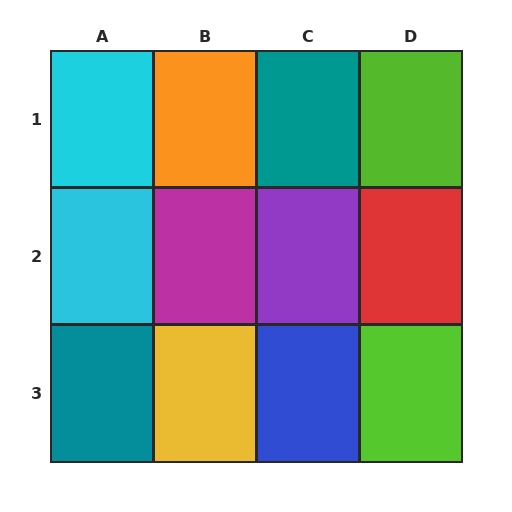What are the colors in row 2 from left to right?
Cyan, magenta, purple, red.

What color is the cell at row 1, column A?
Cyan.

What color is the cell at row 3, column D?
Lime.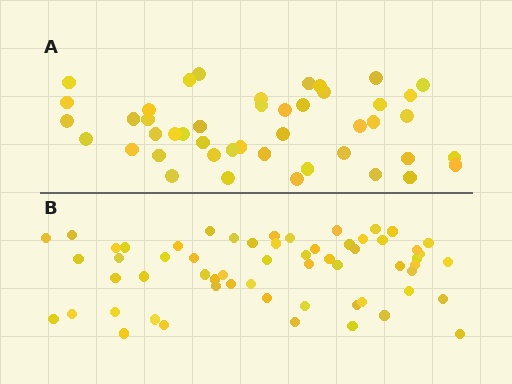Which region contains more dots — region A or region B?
Region B (the bottom region) has more dots.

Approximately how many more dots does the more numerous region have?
Region B has approximately 15 more dots than region A.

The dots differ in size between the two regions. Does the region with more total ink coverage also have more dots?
No. Region A has more total ink coverage because its dots are larger, but region B actually contains more individual dots. Total area can be misleading — the number of items is what matters here.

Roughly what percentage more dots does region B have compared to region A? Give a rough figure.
About 35% more.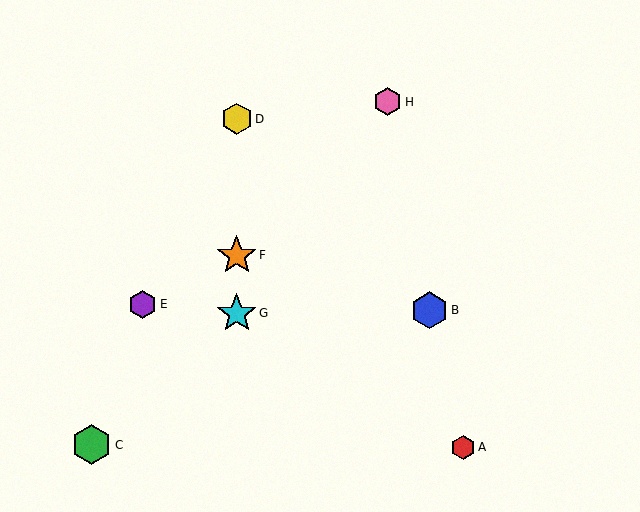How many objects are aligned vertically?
3 objects (D, F, G) are aligned vertically.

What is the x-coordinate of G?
Object G is at x≈237.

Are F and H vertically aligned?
No, F is at x≈237 and H is at x≈387.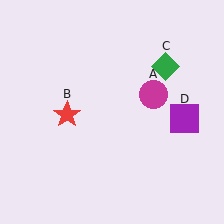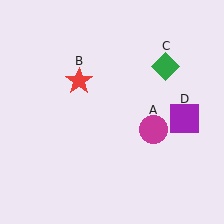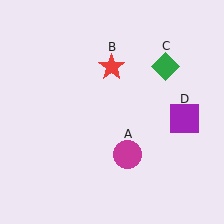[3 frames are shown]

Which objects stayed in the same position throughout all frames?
Green diamond (object C) and purple square (object D) remained stationary.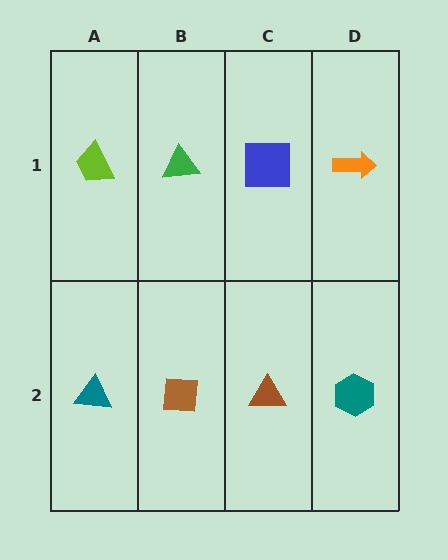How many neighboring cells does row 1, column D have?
2.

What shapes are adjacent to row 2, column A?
A lime trapezoid (row 1, column A), a brown square (row 2, column B).